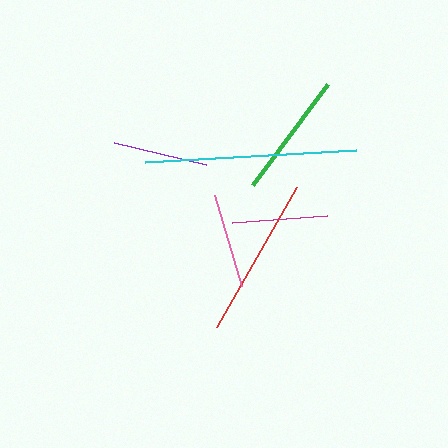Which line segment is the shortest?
The purple line is the shortest at approximately 95 pixels.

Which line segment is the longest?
The cyan line is the longest at approximately 212 pixels.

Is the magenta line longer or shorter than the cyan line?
The cyan line is longer than the magenta line.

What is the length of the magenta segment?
The magenta segment is approximately 95 pixels long.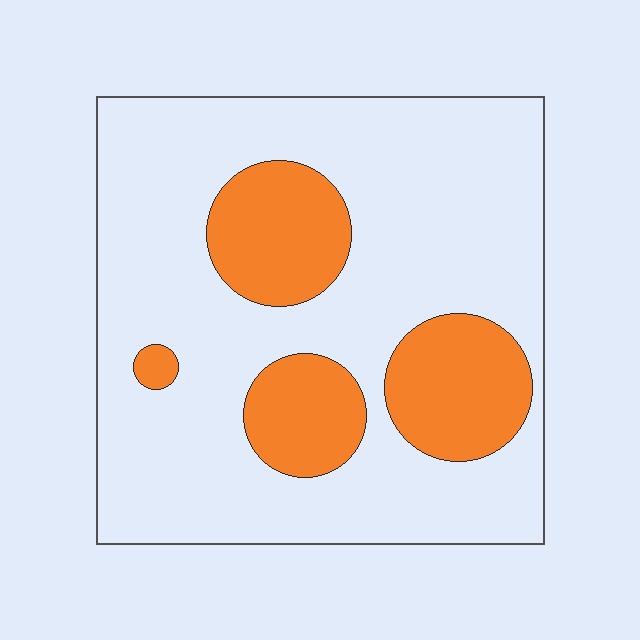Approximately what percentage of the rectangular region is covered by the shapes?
Approximately 25%.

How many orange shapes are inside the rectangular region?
4.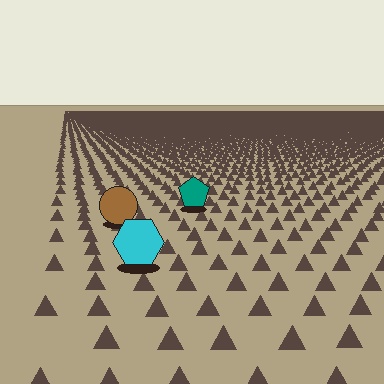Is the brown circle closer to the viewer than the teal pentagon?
Yes. The brown circle is closer — you can tell from the texture gradient: the ground texture is coarser near it.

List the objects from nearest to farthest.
From nearest to farthest: the cyan hexagon, the brown circle, the teal pentagon.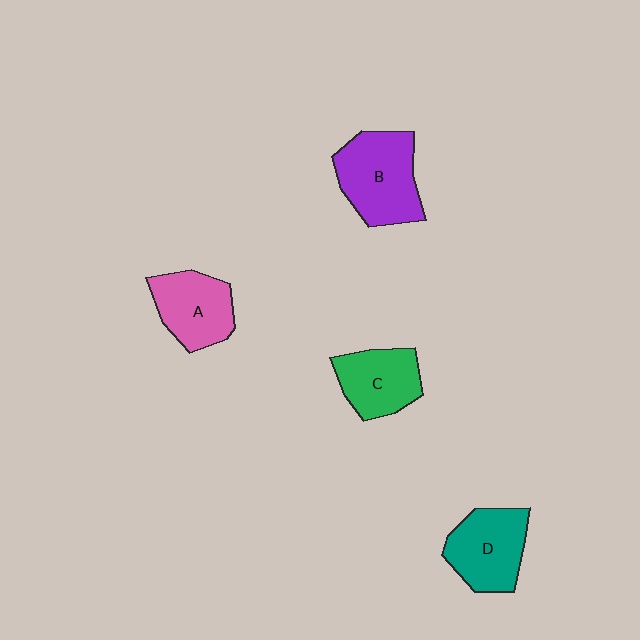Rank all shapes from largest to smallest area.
From largest to smallest: B (purple), D (teal), A (pink), C (green).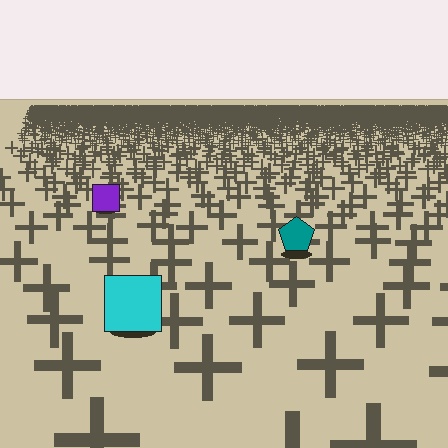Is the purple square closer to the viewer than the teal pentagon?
No. The teal pentagon is closer — you can tell from the texture gradient: the ground texture is coarser near it.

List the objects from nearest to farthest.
From nearest to farthest: the cyan square, the teal pentagon, the purple square.